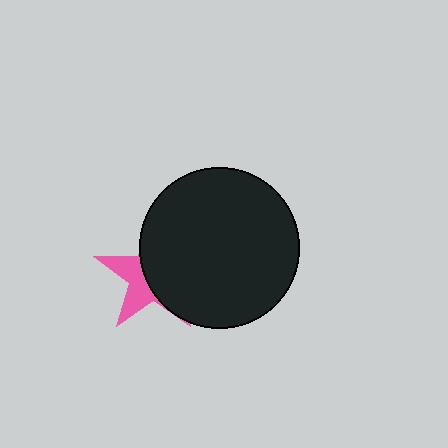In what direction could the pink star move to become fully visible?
The pink star could move left. That would shift it out from behind the black circle entirely.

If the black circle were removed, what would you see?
You would see the complete pink star.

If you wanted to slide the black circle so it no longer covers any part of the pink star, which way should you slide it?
Slide it right — that is the most direct way to separate the two shapes.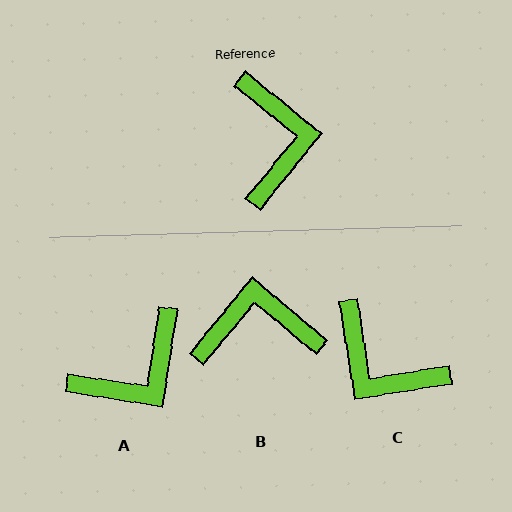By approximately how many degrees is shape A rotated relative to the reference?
Approximately 60 degrees clockwise.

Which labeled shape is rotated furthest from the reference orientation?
C, about 132 degrees away.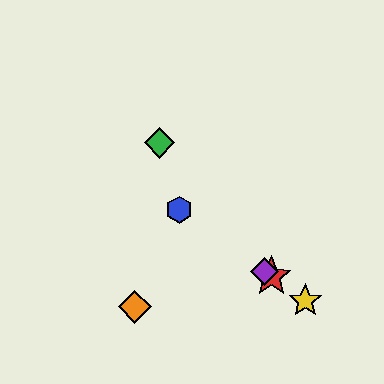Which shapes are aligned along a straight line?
The red star, the blue hexagon, the yellow star, the purple diamond are aligned along a straight line.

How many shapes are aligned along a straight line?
4 shapes (the red star, the blue hexagon, the yellow star, the purple diamond) are aligned along a straight line.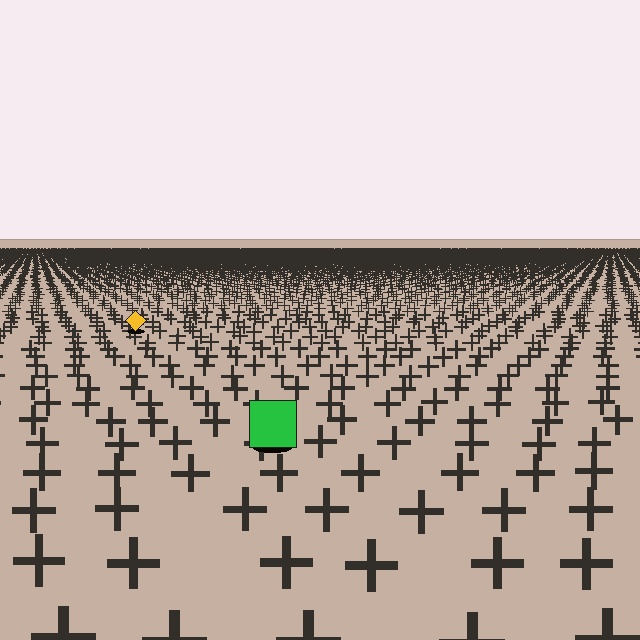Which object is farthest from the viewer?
The yellow diamond is farthest from the viewer. It appears smaller and the ground texture around it is denser.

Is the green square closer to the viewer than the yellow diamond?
Yes. The green square is closer — you can tell from the texture gradient: the ground texture is coarser near it.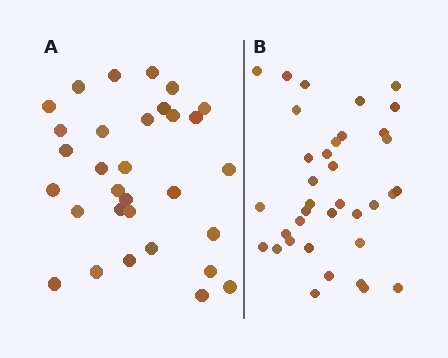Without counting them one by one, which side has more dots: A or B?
Region B (the right region) has more dots.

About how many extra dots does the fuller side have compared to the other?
Region B has about 5 more dots than region A.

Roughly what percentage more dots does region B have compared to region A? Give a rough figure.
About 15% more.